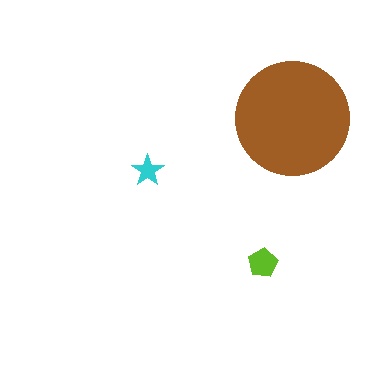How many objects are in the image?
There are 3 objects in the image.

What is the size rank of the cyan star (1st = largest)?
3rd.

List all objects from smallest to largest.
The cyan star, the lime pentagon, the brown circle.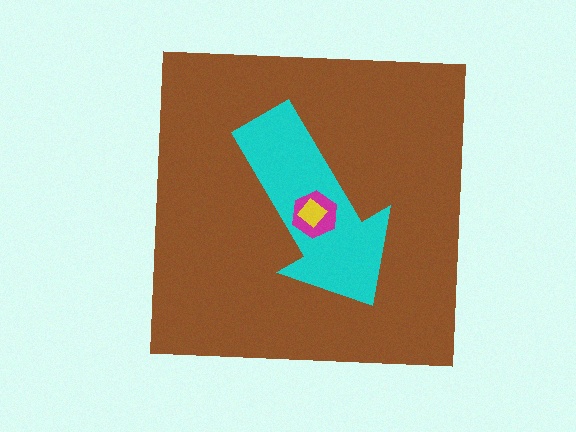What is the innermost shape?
The yellow diamond.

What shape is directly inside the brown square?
The cyan arrow.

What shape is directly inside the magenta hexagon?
The yellow diamond.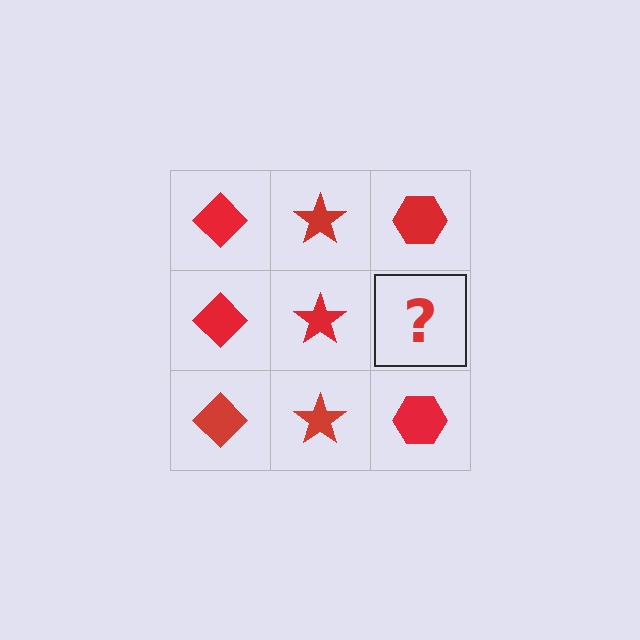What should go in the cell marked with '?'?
The missing cell should contain a red hexagon.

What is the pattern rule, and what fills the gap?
The rule is that each column has a consistent shape. The gap should be filled with a red hexagon.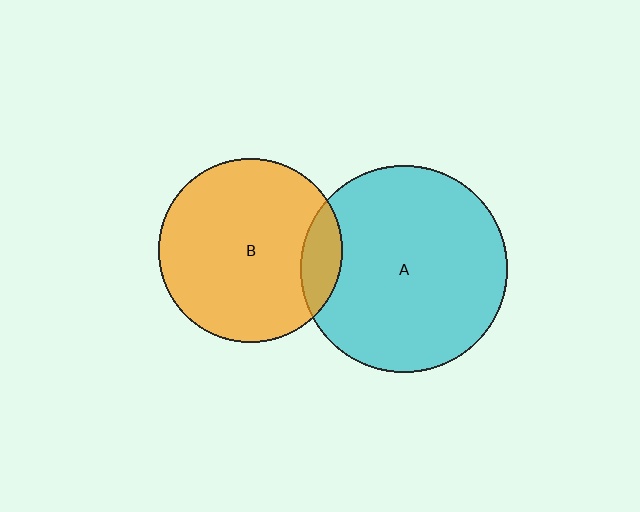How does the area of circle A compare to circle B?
Approximately 1.3 times.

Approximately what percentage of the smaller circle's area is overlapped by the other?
Approximately 15%.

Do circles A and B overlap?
Yes.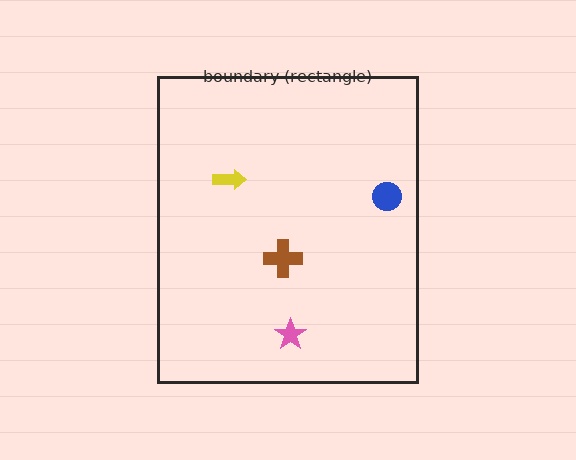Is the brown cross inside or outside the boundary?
Inside.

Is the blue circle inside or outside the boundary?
Inside.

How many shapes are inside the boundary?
4 inside, 0 outside.